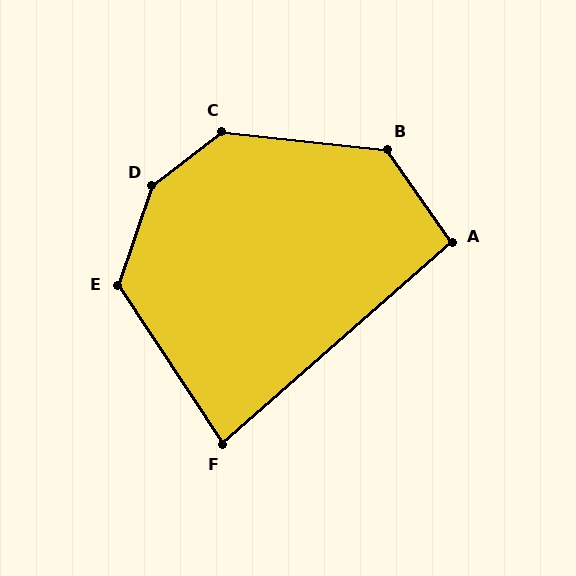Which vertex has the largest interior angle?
D, at approximately 147 degrees.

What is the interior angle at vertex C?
Approximately 136 degrees (obtuse).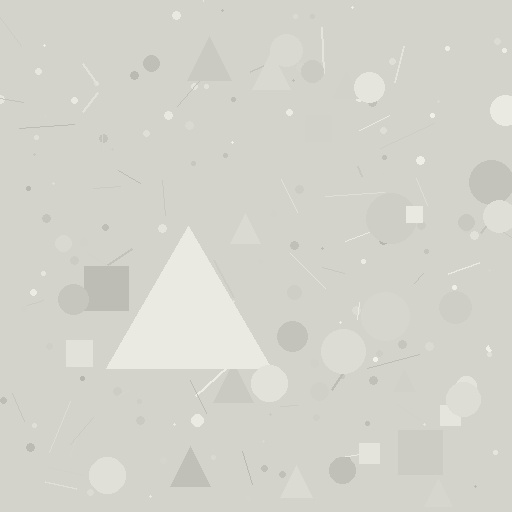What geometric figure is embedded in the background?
A triangle is embedded in the background.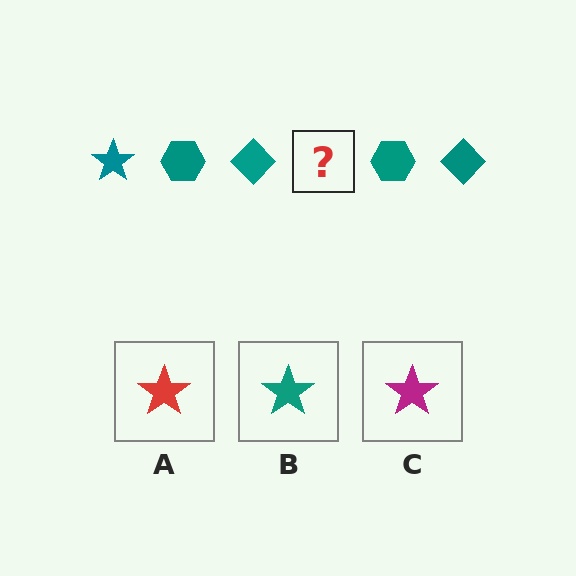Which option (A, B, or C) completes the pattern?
B.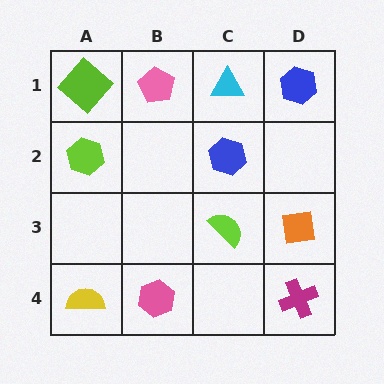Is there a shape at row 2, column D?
No, that cell is empty.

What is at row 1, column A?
A lime diamond.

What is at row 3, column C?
A lime semicircle.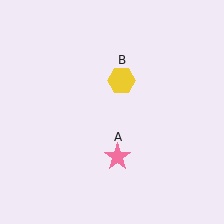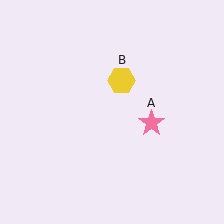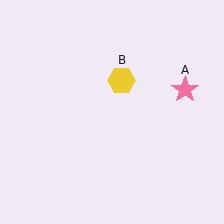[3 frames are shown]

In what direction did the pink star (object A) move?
The pink star (object A) moved up and to the right.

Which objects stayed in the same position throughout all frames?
Yellow hexagon (object B) remained stationary.